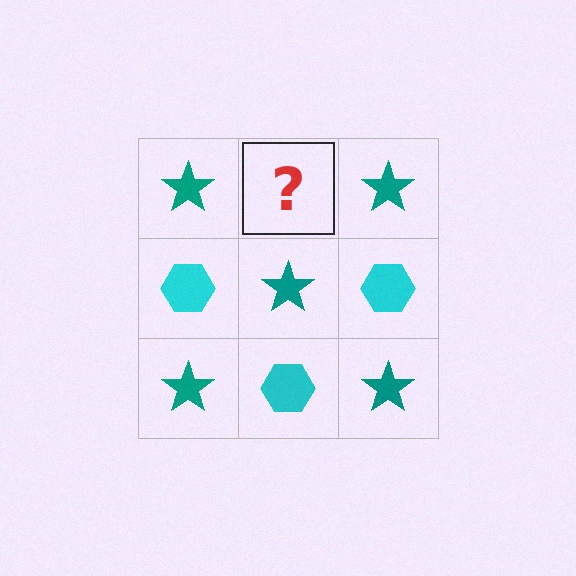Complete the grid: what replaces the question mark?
The question mark should be replaced with a cyan hexagon.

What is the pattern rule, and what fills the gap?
The rule is that it alternates teal star and cyan hexagon in a checkerboard pattern. The gap should be filled with a cyan hexagon.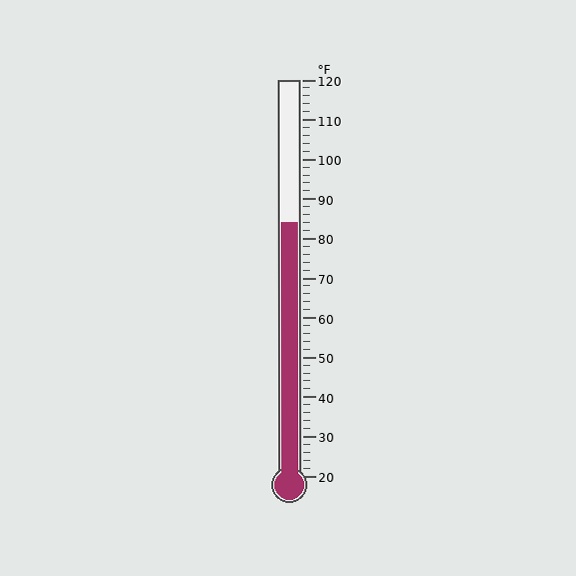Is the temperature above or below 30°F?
The temperature is above 30°F.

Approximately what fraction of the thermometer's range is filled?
The thermometer is filled to approximately 65% of its range.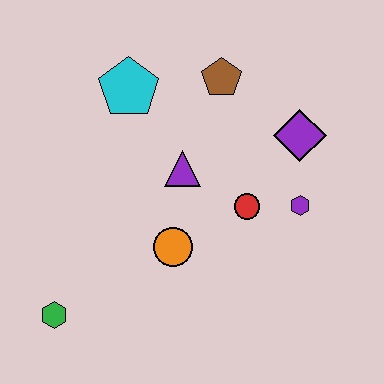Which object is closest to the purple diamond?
The purple hexagon is closest to the purple diamond.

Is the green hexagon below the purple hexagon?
Yes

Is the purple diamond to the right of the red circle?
Yes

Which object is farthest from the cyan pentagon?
The green hexagon is farthest from the cyan pentagon.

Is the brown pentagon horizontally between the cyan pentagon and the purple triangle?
No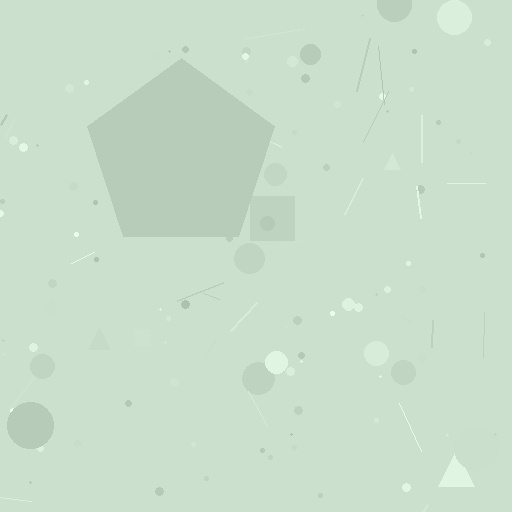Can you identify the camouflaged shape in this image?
The camouflaged shape is a pentagon.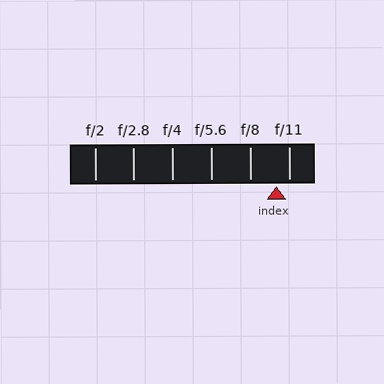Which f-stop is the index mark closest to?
The index mark is closest to f/11.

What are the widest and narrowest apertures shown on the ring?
The widest aperture shown is f/2 and the narrowest is f/11.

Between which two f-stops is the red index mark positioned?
The index mark is between f/8 and f/11.